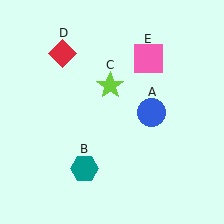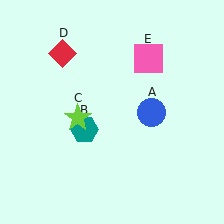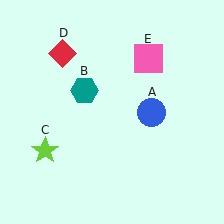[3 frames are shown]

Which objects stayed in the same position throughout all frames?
Blue circle (object A) and red diamond (object D) and pink square (object E) remained stationary.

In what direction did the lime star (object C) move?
The lime star (object C) moved down and to the left.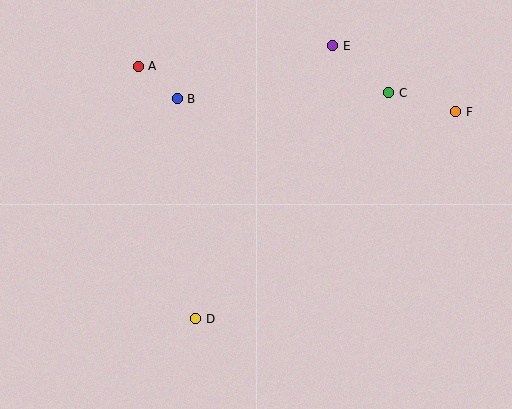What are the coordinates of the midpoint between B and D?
The midpoint between B and D is at (186, 209).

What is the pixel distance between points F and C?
The distance between F and C is 69 pixels.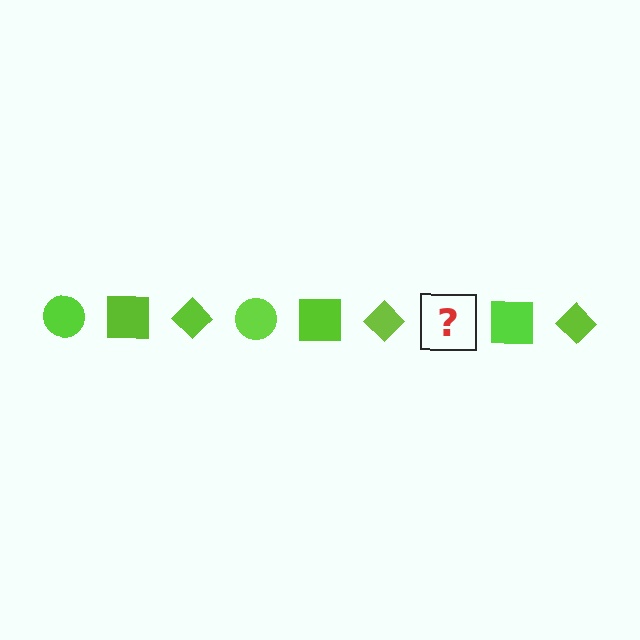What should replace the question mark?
The question mark should be replaced with a lime circle.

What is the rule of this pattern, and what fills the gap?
The rule is that the pattern cycles through circle, square, diamond shapes in lime. The gap should be filled with a lime circle.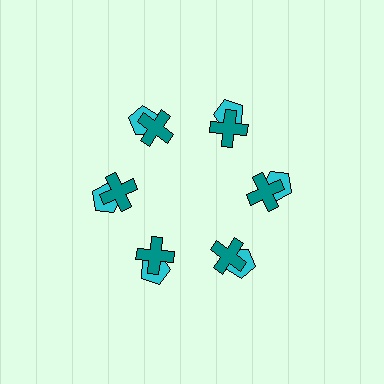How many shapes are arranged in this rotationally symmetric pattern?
There are 12 shapes, arranged in 6 groups of 2.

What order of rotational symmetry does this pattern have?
This pattern has 6-fold rotational symmetry.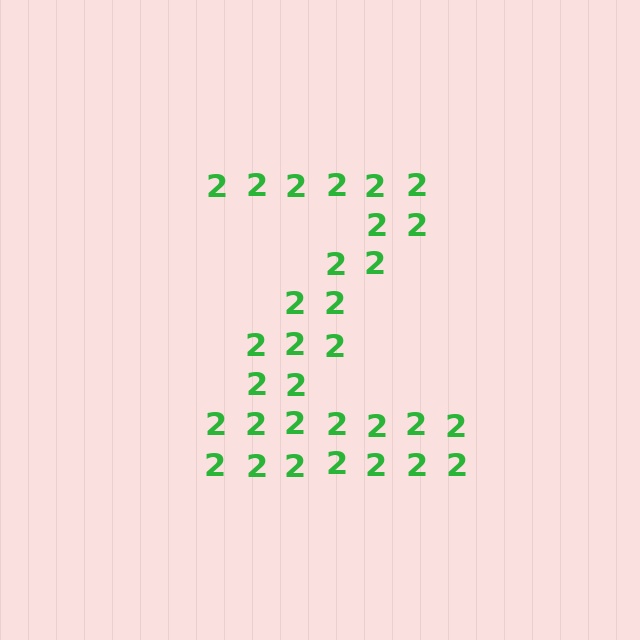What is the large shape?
The large shape is the letter Z.